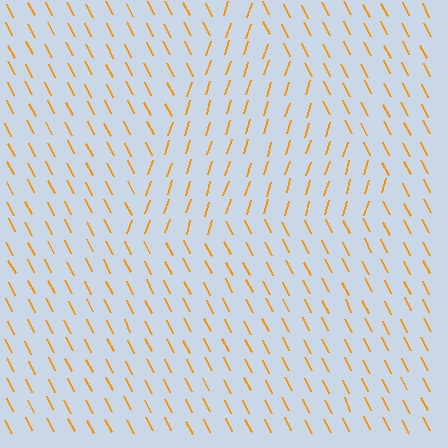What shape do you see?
I see a triangle.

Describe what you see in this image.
The image is filled with small orange line segments. A triangle region in the image has lines oriented differently from the surrounding lines, creating a visible texture boundary.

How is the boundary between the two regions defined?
The boundary is defined purely by a change in line orientation (approximately 45 degrees difference). All lines are the same color and thickness.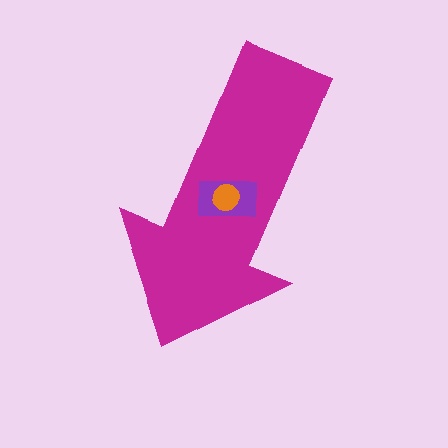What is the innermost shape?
The orange circle.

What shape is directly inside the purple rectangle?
The orange circle.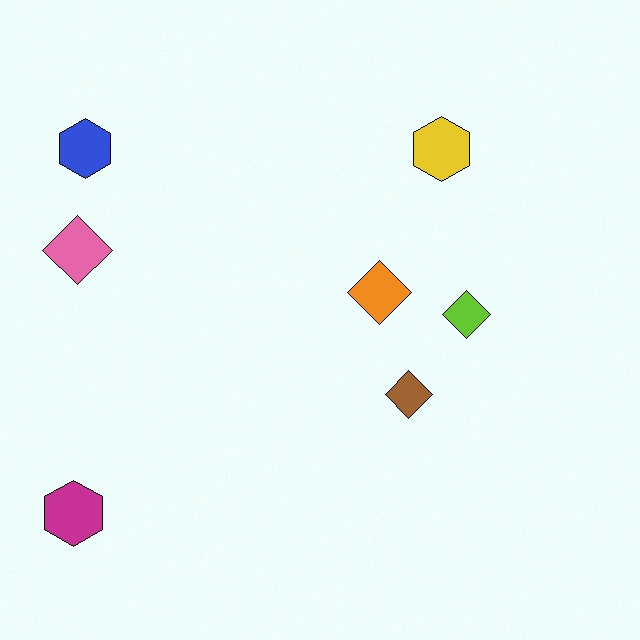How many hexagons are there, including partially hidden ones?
There are 3 hexagons.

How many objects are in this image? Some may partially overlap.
There are 7 objects.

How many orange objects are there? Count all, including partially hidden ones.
There is 1 orange object.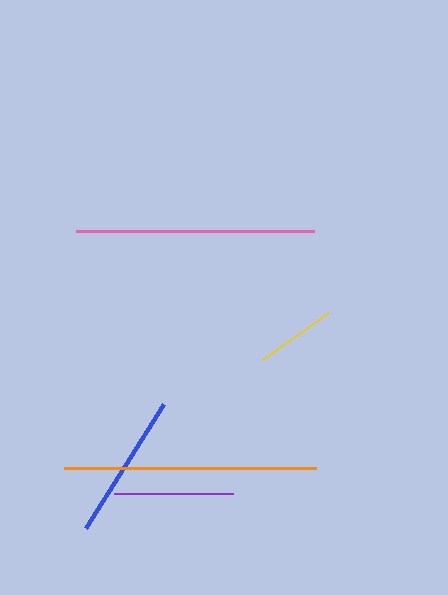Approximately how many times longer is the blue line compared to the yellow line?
The blue line is approximately 1.8 times the length of the yellow line.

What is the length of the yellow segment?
The yellow segment is approximately 81 pixels long.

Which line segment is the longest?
The orange line is the longest at approximately 251 pixels.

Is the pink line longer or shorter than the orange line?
The orange line is longer than the pink line.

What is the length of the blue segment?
The blue segment is approximately 147 pixels long.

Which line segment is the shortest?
The yellow line is the shortest at approximately 81 pixels.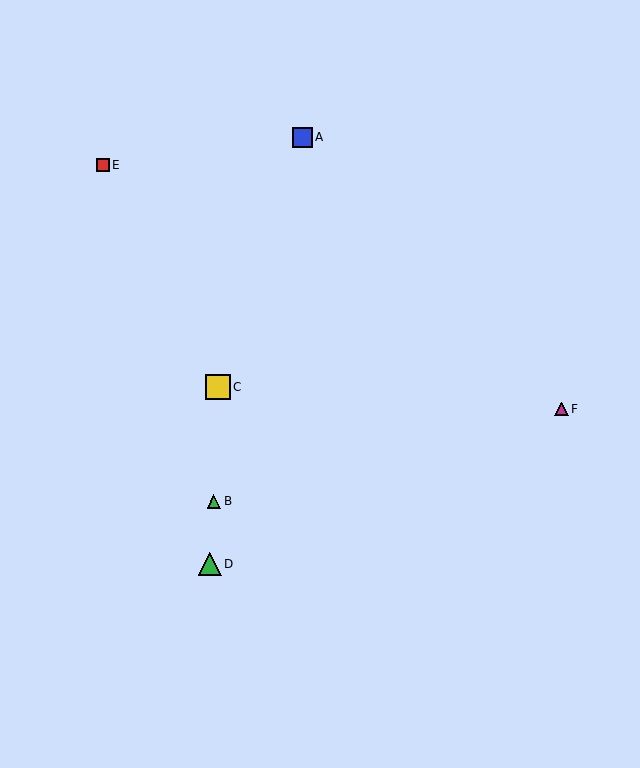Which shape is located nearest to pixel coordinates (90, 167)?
The red square (labeled E) at (103, 165) is nearest to that location.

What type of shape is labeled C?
Shape C is a yellow square.